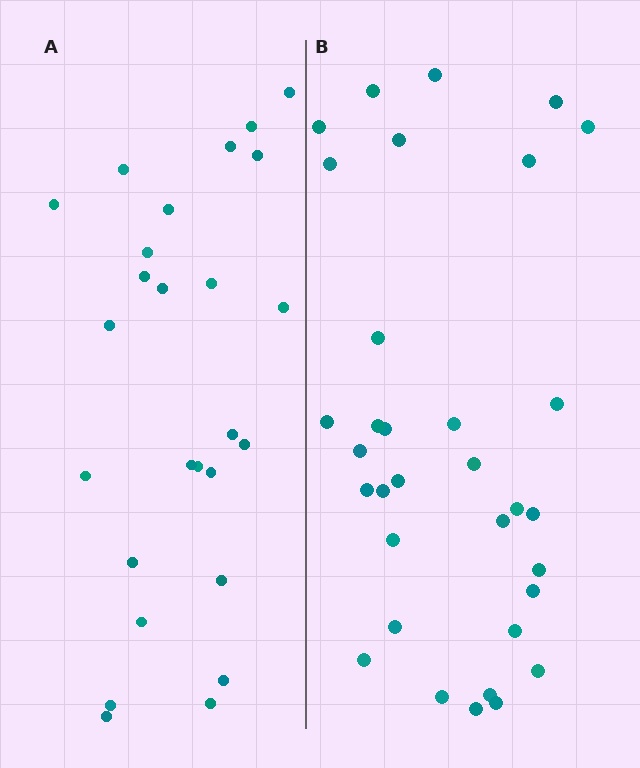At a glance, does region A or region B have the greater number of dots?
Region B (the right region) has more dots.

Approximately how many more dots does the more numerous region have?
Region B has roughly 8 or so more dots than region A.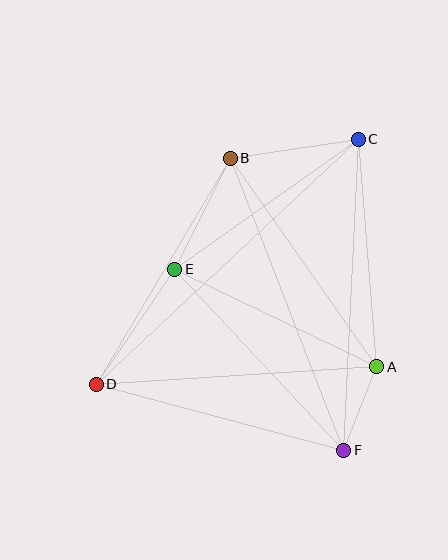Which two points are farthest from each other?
Points C and D are farthest from each other.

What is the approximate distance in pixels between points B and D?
The distance between B and D is approximately 263 pixels.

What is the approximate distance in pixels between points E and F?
The distance between E and F is approximately 248 pixels.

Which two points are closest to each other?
Points A and F are closest to each other.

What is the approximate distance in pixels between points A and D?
The distance between A and D is approximately 281 pixels.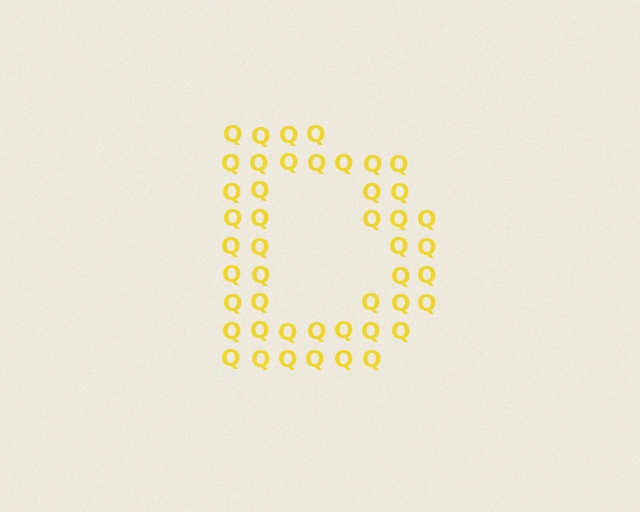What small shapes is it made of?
It is made of small letter Q's.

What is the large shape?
The large shape is the letter D.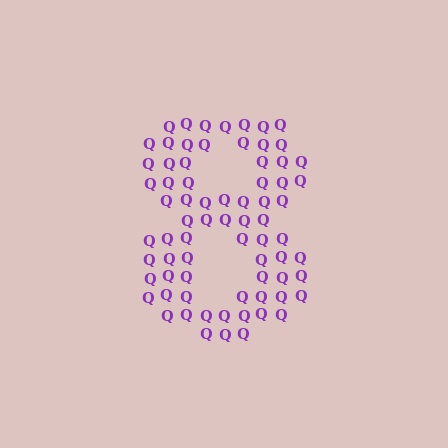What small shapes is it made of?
It is made of small letter Q's.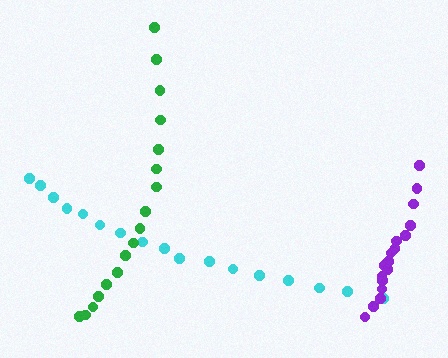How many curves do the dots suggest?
There are 3 distinct paths.